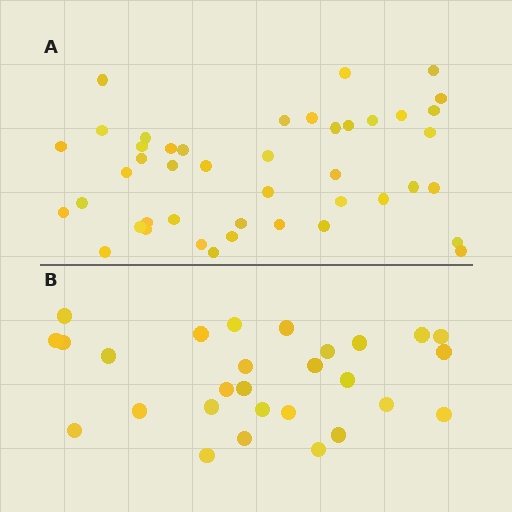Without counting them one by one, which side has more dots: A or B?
Region A (the top region) has more dots.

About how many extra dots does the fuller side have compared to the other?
Region A has approximately 15 more dots than region B.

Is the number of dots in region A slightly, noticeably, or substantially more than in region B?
Region A has substantially more. The ratio is roughly 1.6 to 1.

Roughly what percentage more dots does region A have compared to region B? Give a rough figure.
About 55% more.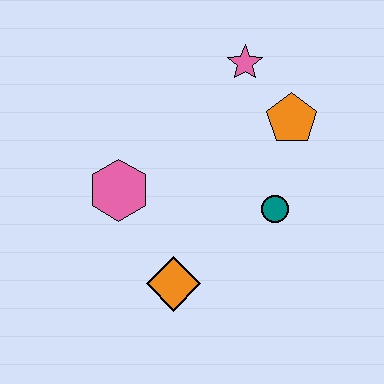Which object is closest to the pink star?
The orange pentagon is closest to the pink star.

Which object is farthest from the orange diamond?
The pink star is farthest from the orange diamond.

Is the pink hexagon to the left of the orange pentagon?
Yes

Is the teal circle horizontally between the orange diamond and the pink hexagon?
No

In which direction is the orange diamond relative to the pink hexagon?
The orange diamond is below the pink hexagon.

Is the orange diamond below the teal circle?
Yes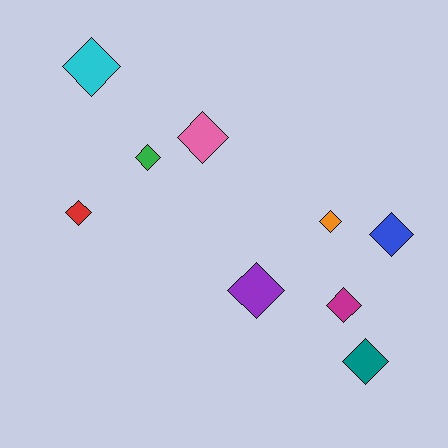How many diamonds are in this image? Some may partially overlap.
There are 9 diamonds.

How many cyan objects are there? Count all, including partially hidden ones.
There is 1 cyan object.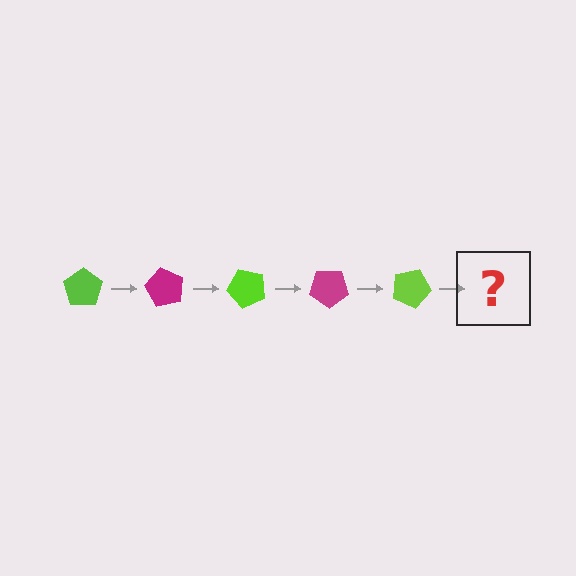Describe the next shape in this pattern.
It should be a magenta pentagon, rotated 300 degrees from the start.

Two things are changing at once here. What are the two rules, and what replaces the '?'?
The two rules are that it rotates 60 degrees each step and the color cycles through lime and magenta. The '?' should be a magenta pentagon, rotated 300 degrees from the start.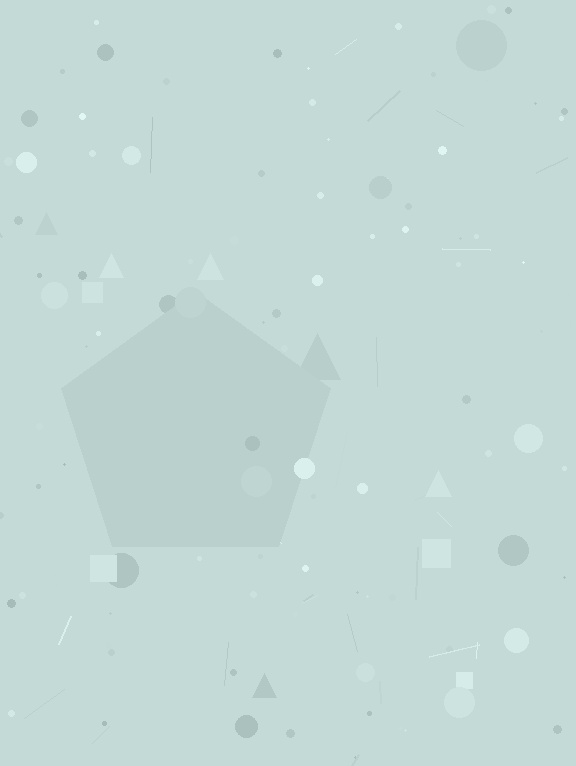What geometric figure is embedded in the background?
A pentagon is embedded in the background.